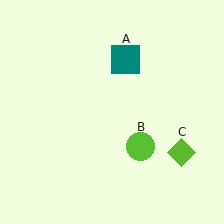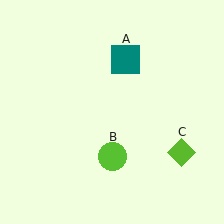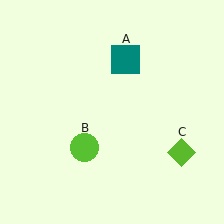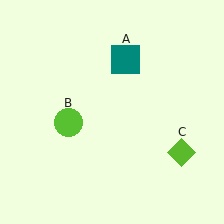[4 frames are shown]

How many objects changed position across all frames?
1 object changed position: lime circle (object B).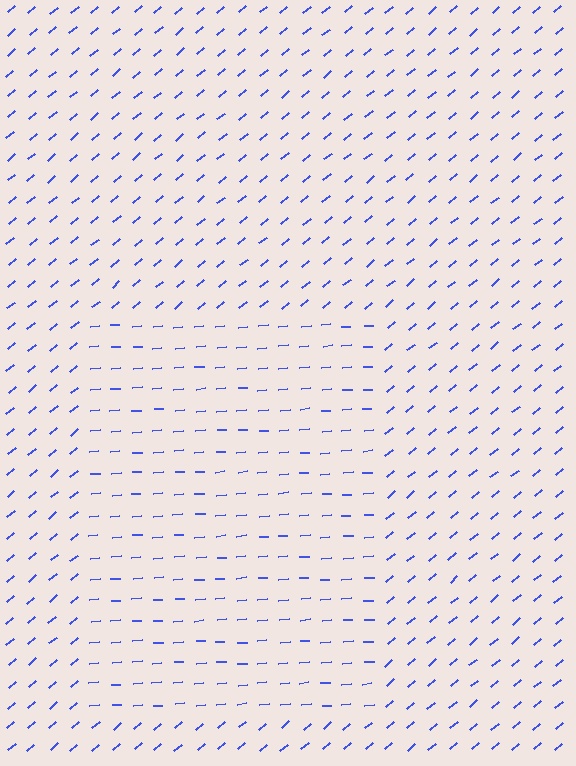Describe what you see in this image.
The image is filled with small blue line segments. A rectangle region in the image has lines oriented differently from the surrounding lines, creating a visible texture boundary.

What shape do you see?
I see a rectangle.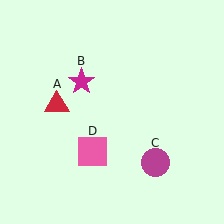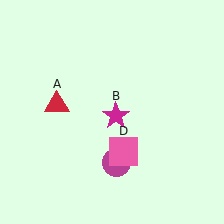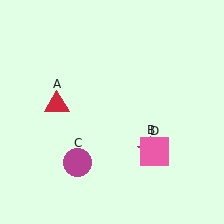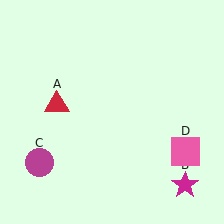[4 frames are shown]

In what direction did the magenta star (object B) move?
The magenta star (object B) moved down and to the right.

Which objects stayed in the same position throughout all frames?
Red triangle (object A) remained stationary.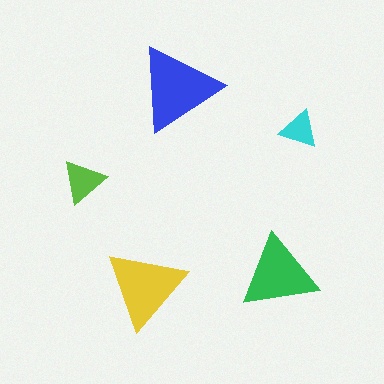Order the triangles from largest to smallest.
the blue one, the yellow one, the green one, the lime one, the cyan one.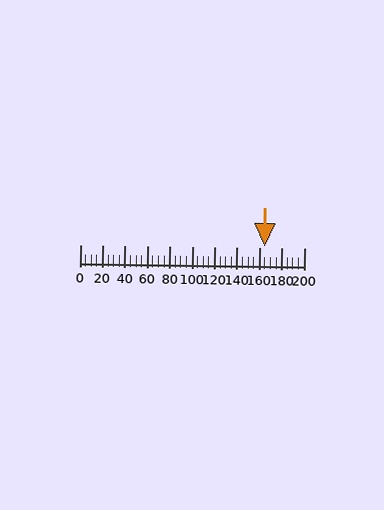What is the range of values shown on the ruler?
The ruler shows values from 0 to 200.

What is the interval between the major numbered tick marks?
The major tick marks are spaced 20 units apart.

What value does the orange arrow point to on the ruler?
The orange arrow points to approximately 165.